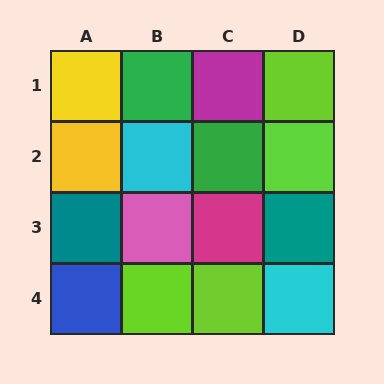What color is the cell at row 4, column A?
Blue.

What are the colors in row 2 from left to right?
Yellow, cyan, green, lime.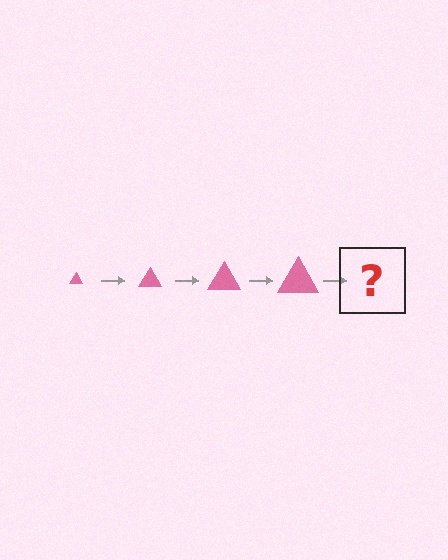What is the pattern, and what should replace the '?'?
The pattern is that the triangle gets progressively larger each step. The '?' should be a pink triangle, larger than the previous one.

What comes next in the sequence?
The next element should be a pink triangle, larger than the previous one.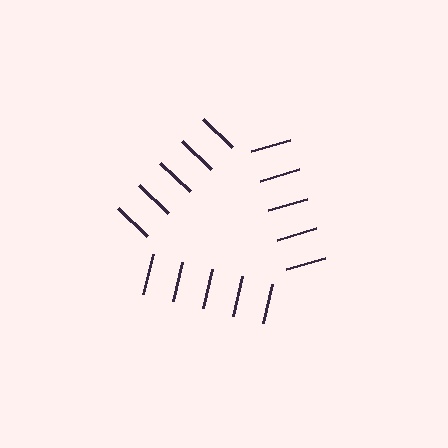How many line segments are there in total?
15 — 5 along each of the 3 edges.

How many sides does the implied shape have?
3 sides — the line-ends trace a triangle.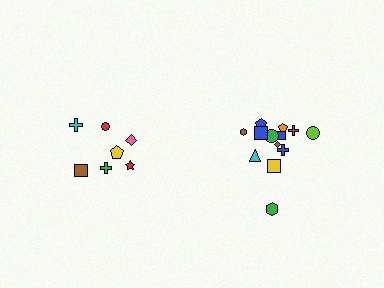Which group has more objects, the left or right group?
The right group.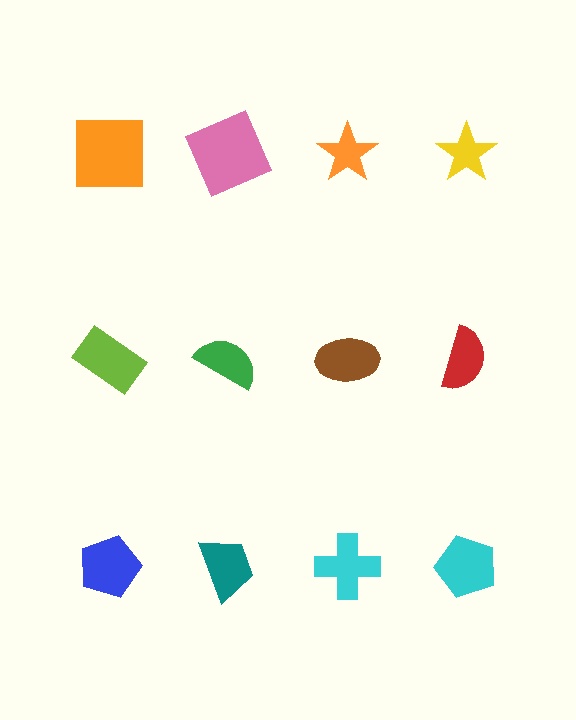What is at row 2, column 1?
A lime rectangle.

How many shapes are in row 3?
4 shapes.